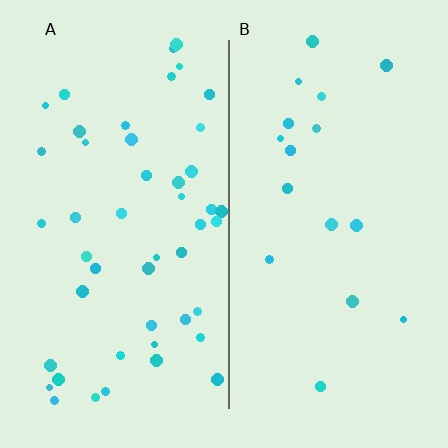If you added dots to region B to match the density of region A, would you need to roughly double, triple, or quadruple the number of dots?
Approximately triple.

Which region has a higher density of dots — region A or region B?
A (the left).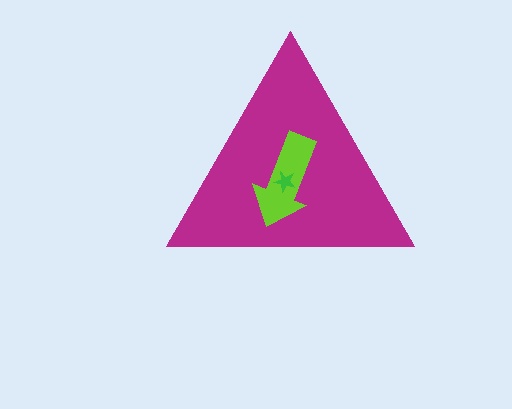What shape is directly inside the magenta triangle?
The lime arrow.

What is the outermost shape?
The magenta triangle.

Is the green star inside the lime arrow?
Yes.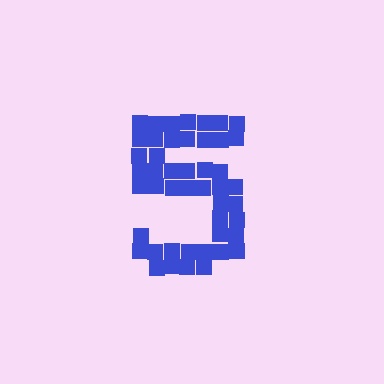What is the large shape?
The large shape is the digit 5.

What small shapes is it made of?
It is made of small squares.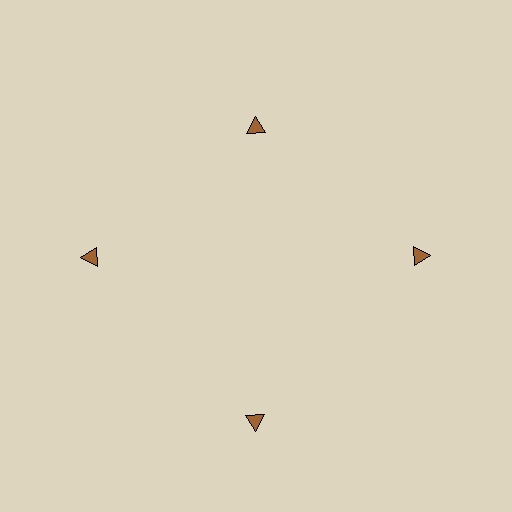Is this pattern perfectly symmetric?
No. The 4 brown triangles are arranged in a ring, but one element near the 12 o'clock position is pulled inward toward the center, breaking the 4-fold rotational symmetry.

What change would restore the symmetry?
The symmetry would be restored by moving it outward, back onto the ring so that all 4 triangles sit at equal angles and equal distance from the center.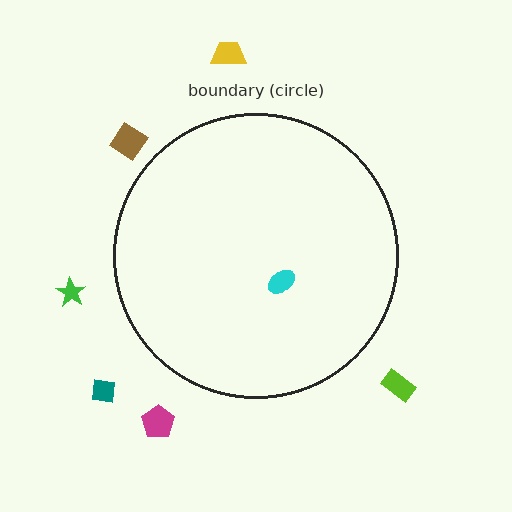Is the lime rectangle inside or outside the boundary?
Outside.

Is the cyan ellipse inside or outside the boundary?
Inside.